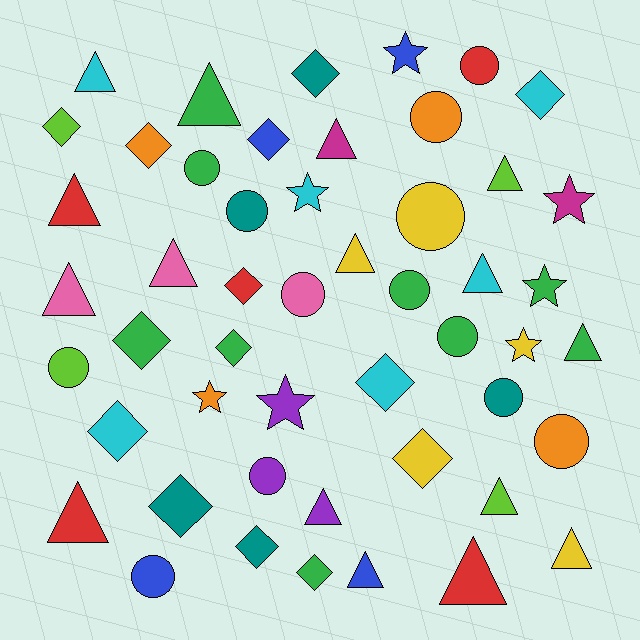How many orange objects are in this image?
There are 4 orange objects.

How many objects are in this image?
There are 50 objects.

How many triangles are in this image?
There are 16 triangles.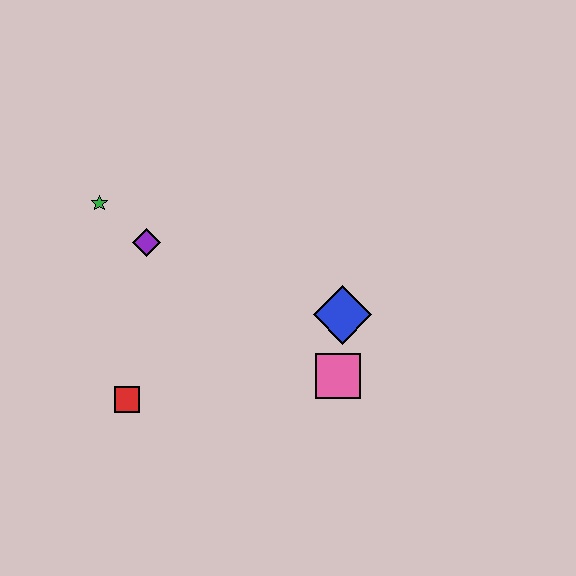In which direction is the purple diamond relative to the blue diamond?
The purple diamond is to the left of the blue diamond.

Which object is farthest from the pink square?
The green star is farthest from the pink square.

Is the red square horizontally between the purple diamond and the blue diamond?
No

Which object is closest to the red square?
The purple diamond is closest to the red square.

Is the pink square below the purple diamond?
Yes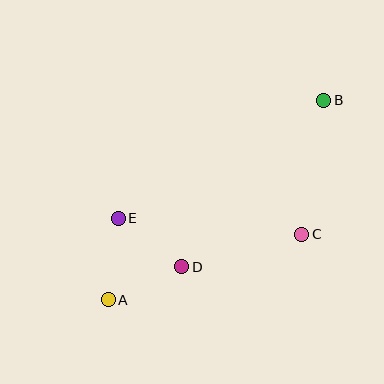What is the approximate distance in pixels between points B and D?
The distance between B and D is approximately 219 pixels.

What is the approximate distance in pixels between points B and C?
The distance between B and C is approximately 136 pixels.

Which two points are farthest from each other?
Points A and B are farthest from each other.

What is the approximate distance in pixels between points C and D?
The distance between C and D is approximately 124 pixels.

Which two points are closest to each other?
Points D and E are closest to each other.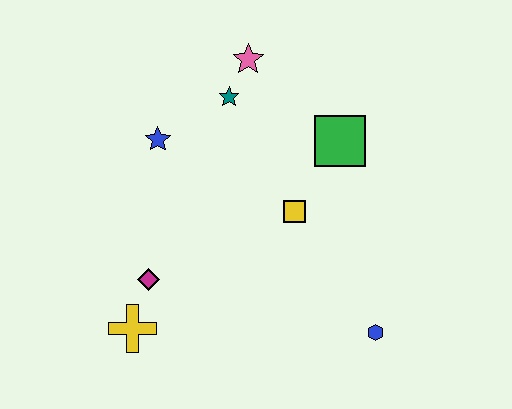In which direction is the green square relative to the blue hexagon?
The green square is above the blue hexagon.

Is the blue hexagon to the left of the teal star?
No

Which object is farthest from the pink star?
The blue hexagon is farthest from the pink star.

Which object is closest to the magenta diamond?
The yellow cross is closest to the magenta diamond.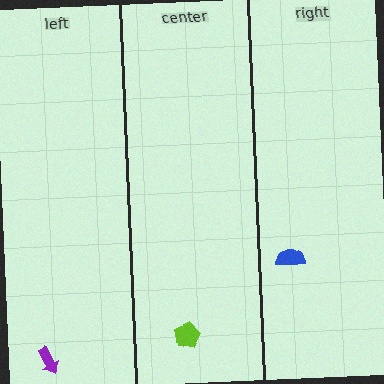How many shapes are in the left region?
1.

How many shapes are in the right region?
1.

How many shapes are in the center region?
1.